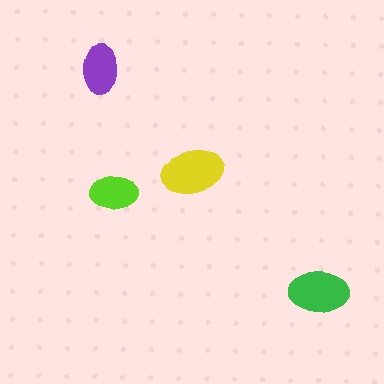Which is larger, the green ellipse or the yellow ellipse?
The yellow one.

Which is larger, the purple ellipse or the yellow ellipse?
The yellow one.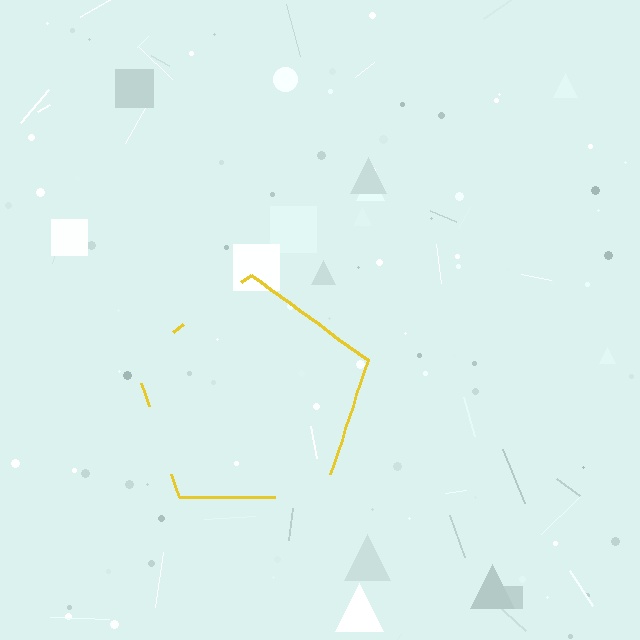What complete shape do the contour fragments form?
The contour fragments form a pentagon.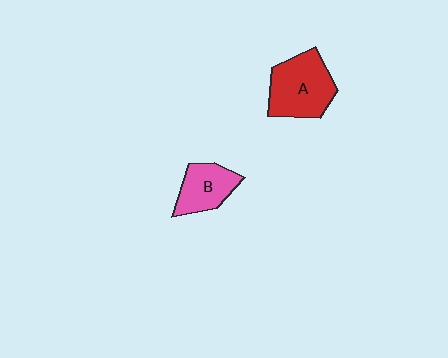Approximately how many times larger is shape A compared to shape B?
Approximately 1.5 times.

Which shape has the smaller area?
Shape B (pink).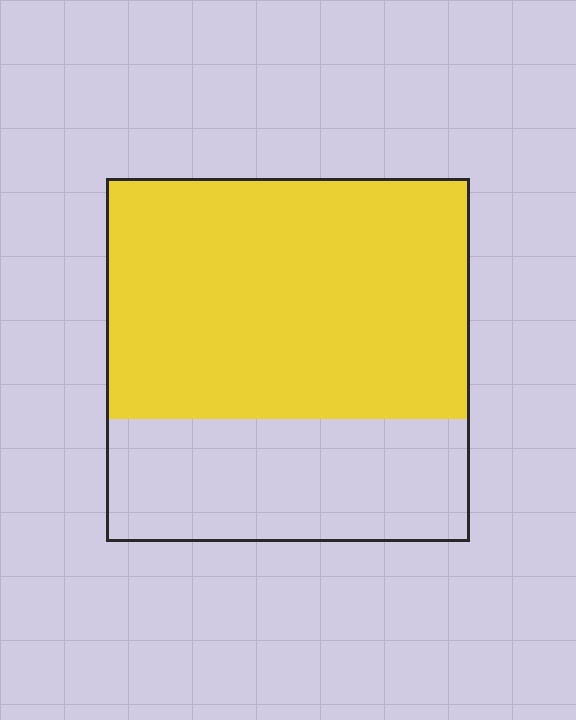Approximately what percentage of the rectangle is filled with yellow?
Approximately 65%.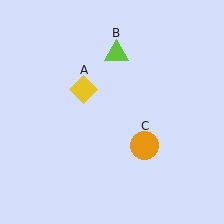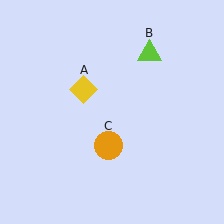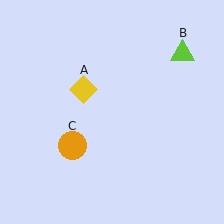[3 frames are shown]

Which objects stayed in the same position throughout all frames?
Yellow diamond (object A) remained stationary.